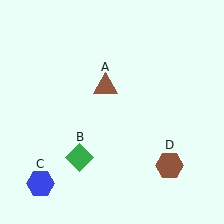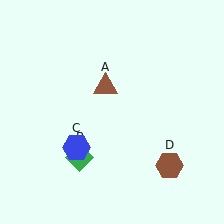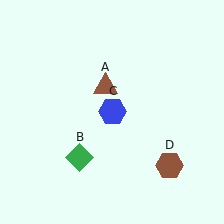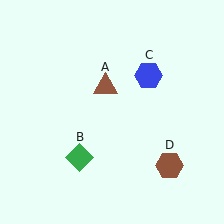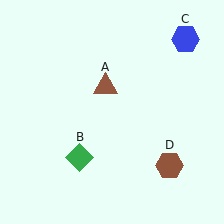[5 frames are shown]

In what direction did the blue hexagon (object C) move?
The blue hexagon (object C) moved up and to the right.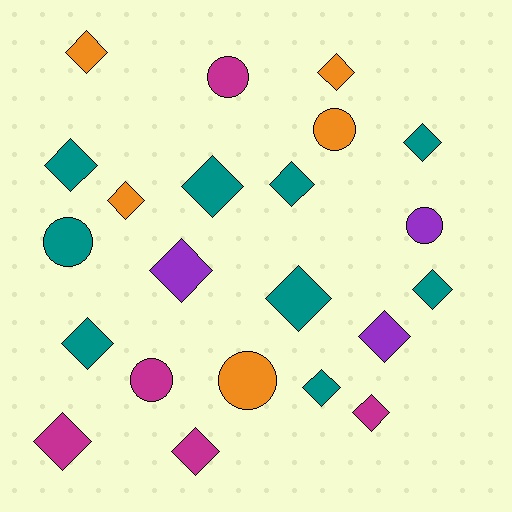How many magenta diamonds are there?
There are 3 magenta diamonds.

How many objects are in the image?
There are 22 objects.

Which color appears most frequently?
Teal, with 9 objects.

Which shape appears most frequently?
Diamond, with 16 objects.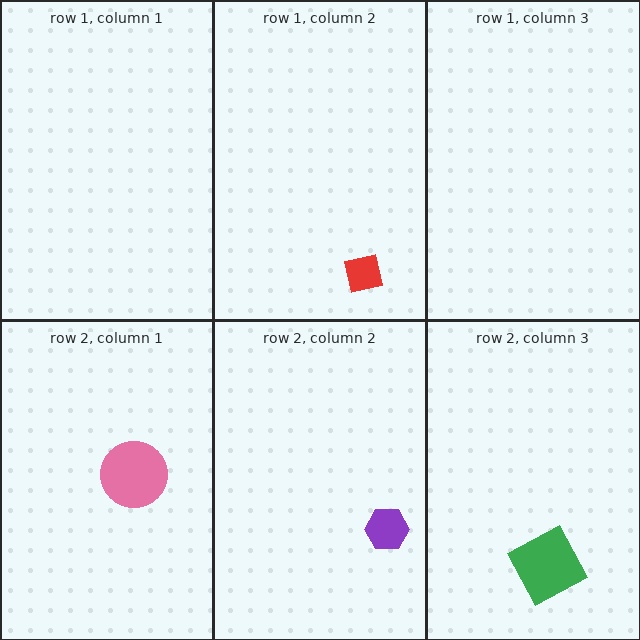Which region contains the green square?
The row 2, column 3 region.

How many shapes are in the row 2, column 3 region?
1.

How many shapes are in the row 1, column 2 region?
1.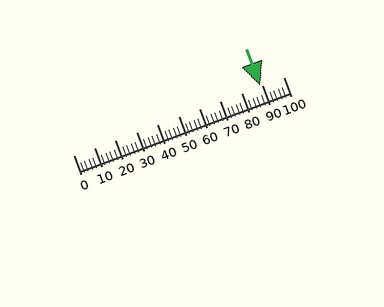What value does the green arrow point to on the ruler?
The green arrow points to approximately 89.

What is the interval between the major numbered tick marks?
The major tick marks are spaced 10 units apart.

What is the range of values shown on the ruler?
The ruler shows values from 0 to 100.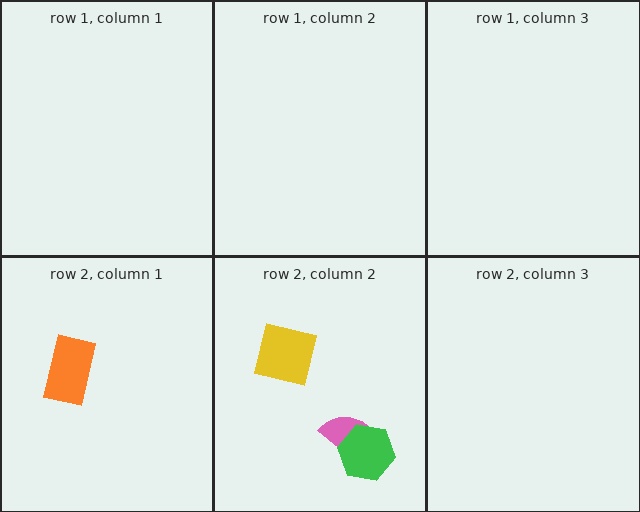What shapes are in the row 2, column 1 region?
The orange rectangle.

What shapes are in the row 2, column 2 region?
The pink semicircle, the green hexagon, the yellow square.